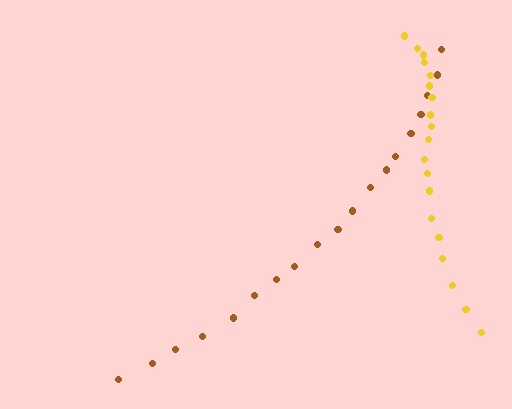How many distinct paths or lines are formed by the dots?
There are 2 distinct paths.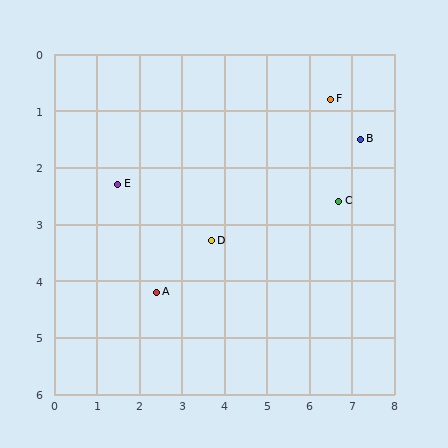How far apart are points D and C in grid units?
Points D and C are about 3.1 grid units apart.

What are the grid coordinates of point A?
Point A is at approximately (2.4, 4.2).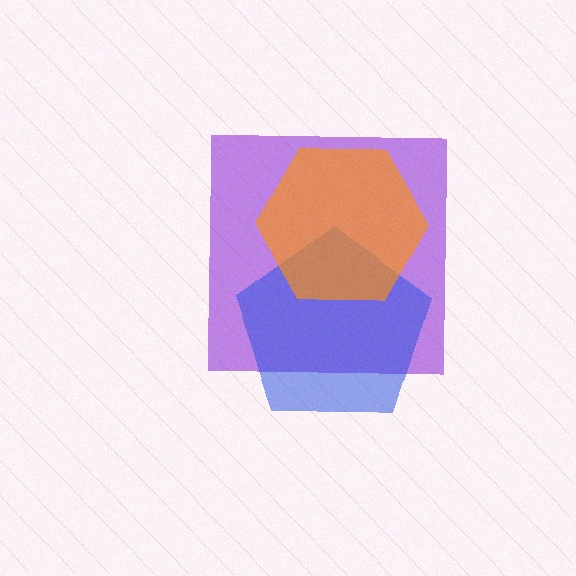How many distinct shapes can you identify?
There are 3 distinct shapes: a purple square, a blue pentagon, an orange hexagon.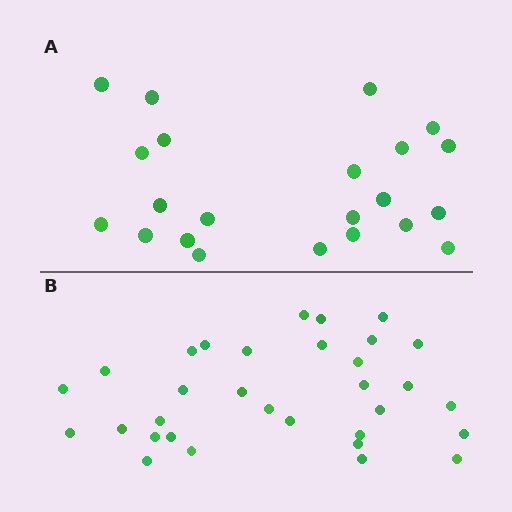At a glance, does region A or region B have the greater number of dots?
Region B (the bottom region) has more dots.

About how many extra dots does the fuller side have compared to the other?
Region B has roughly 10 or so more dots than region A.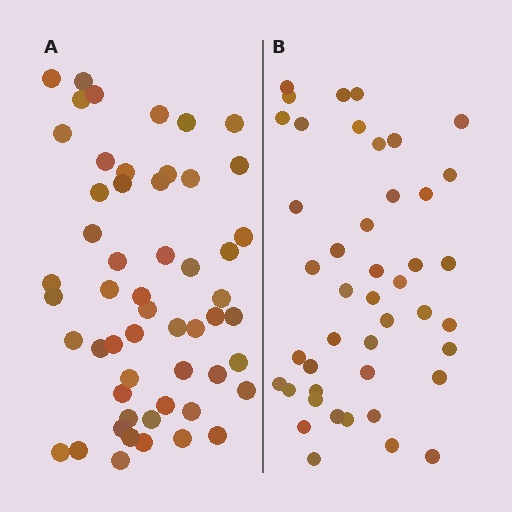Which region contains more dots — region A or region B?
Region A (the left region) has more dots.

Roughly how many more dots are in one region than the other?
Region A has roughly 10 or so more dots than region B.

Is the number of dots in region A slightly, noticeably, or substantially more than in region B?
Region A has only slightly more — the two regions are fairly close. The ratio is roughly 1.2 to 1.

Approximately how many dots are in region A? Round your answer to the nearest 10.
About 50 dots. (The exact count is 54, which rounds to 50.)